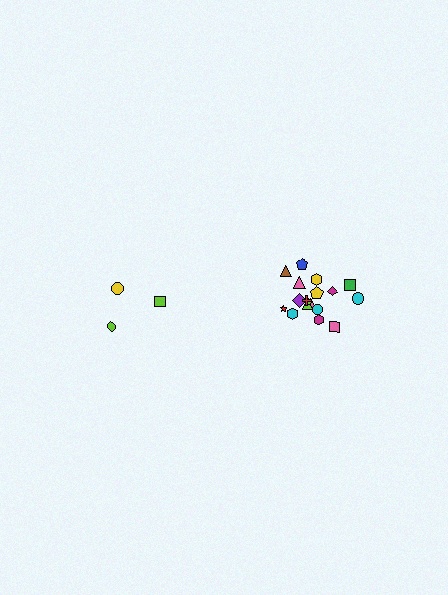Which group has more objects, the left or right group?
The right group.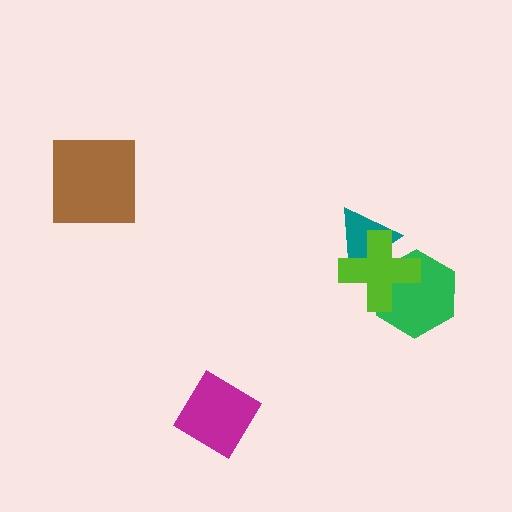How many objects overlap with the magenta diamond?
0 objects overlap with the magenta diamond.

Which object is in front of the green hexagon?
The lime cross is in front of the green hexagon.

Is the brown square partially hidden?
No, no other shape covers it.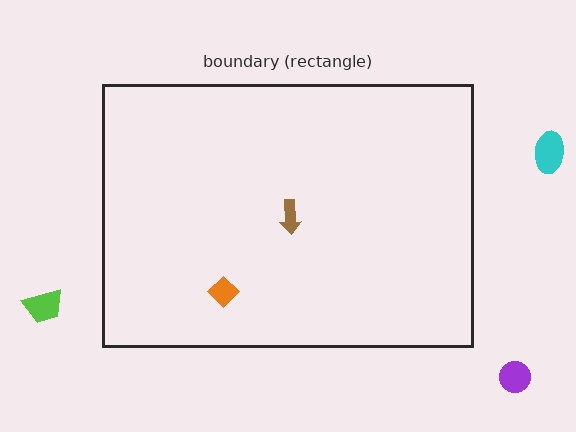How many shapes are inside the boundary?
2 inside, 3 outside.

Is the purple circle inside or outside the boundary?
Outside.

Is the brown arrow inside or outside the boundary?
Inside.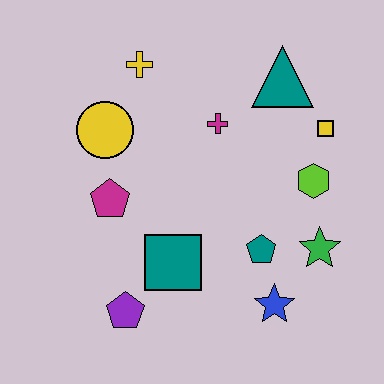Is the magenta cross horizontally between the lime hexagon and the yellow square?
No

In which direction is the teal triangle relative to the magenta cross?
The teal triangle is to the right of the magenta cross.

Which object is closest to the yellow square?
The lime hexagon is closest to the yellow square.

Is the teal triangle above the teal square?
Yes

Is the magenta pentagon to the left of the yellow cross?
Yes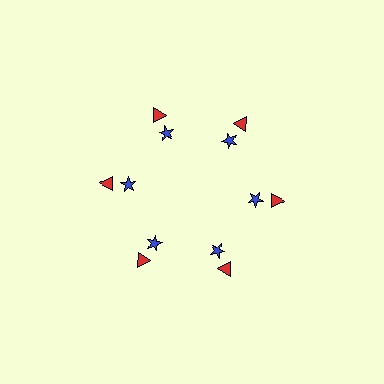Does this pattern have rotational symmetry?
Yes, this pattern has 6-fold rotational symmetry. It looks the same after rotating 60 degrees around the center.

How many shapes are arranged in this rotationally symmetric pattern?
There are 12 shapes, arranged in 6 groups of 2.